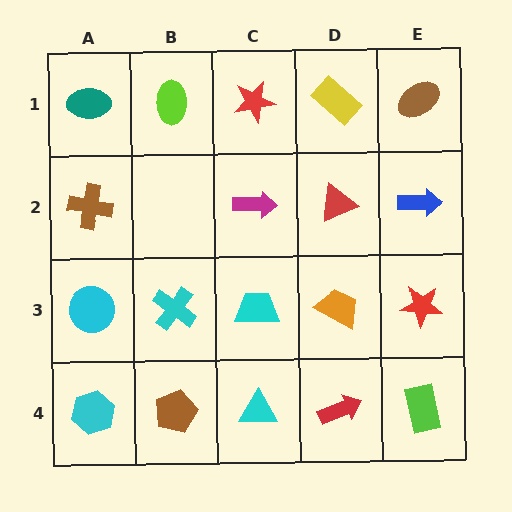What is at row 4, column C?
A cyan triangle.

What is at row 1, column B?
A lime ellipse.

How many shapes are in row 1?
5 shapes.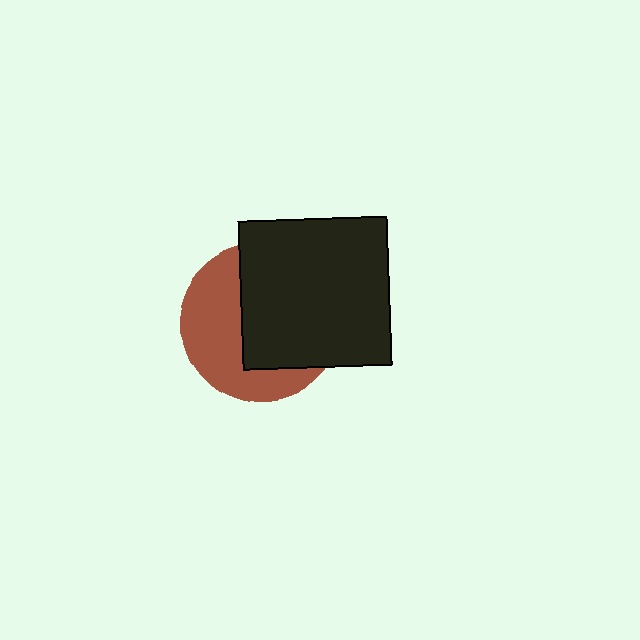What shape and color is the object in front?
The object in front is a black square.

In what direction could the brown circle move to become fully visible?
The brown circle could move left. That would shift it out from behind the black square entirely.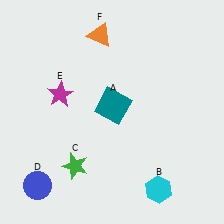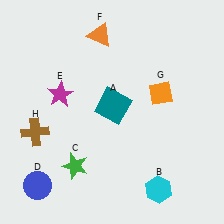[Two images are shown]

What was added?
An orange diamond (G), a brown cross (H) were added in Image 2.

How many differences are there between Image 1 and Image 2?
There are 2 differences between the two images.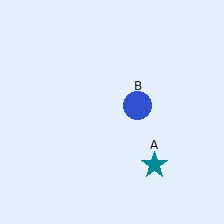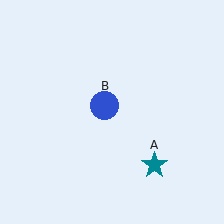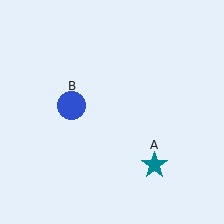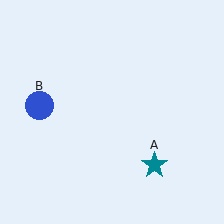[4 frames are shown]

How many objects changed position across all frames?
1 object changed position: blue circle (object B).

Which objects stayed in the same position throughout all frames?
Teal star (object A) remained stationary.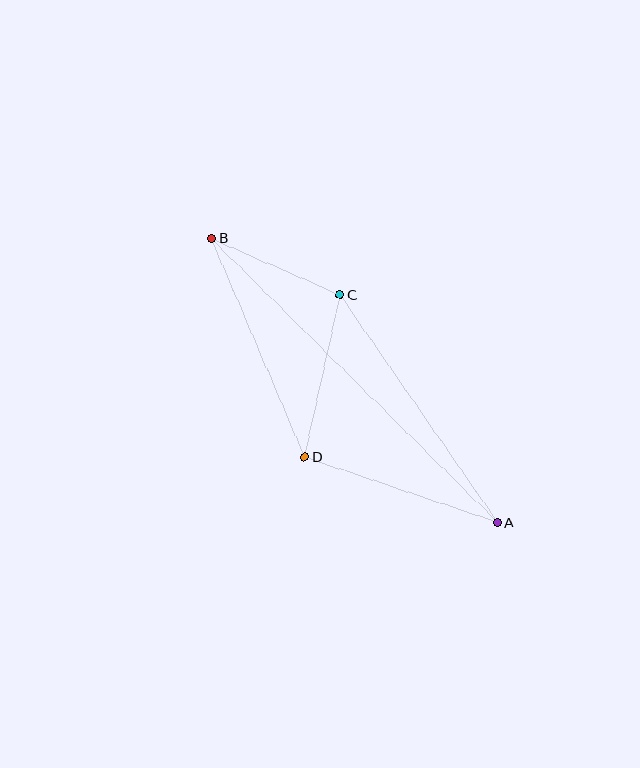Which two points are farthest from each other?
Points A and B are farthest from each other.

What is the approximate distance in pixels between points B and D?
The distance between B and D is approximately 238 pixels.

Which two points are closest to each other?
Points B and C are closest to each other.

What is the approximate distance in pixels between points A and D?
The distance between A and D is approximately 203 pixels.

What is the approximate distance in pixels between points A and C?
The distance between A and C is approximately 277 pixels.